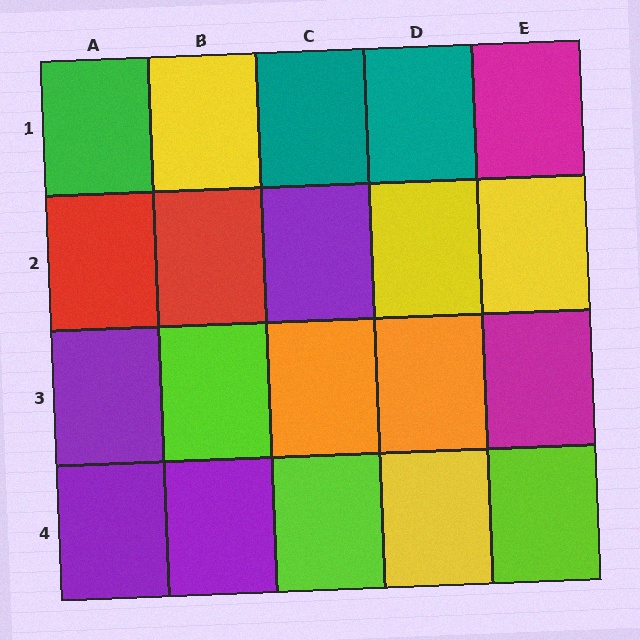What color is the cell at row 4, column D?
Yellow.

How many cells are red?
2 cells are red.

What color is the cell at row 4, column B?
Purple.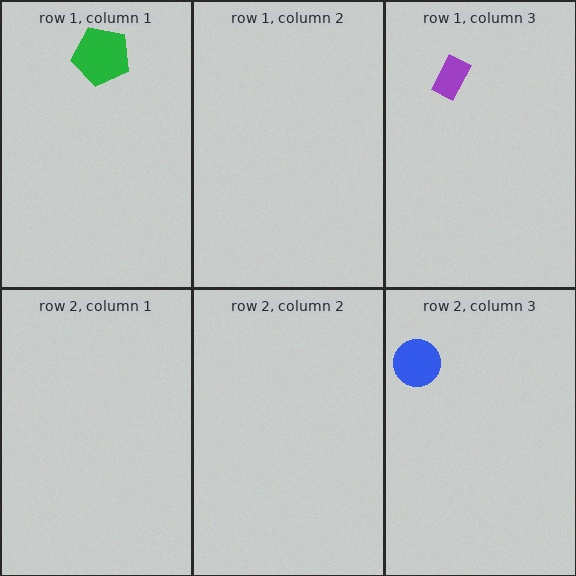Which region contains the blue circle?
The row 2, column 3 region.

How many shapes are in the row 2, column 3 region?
1.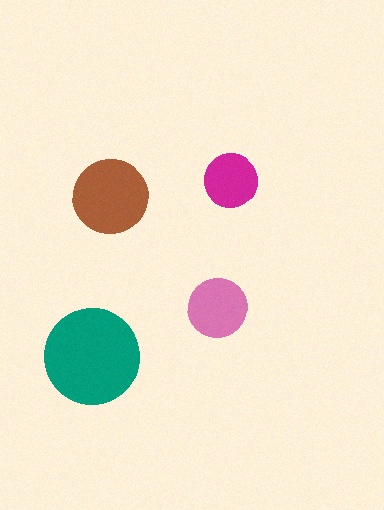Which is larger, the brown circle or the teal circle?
The teal one.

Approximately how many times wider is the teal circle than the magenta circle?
About 2 times wider.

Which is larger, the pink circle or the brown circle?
The brown one.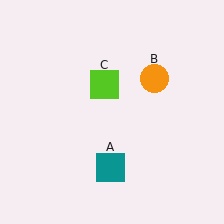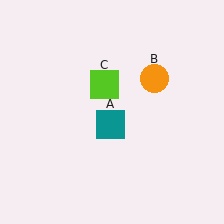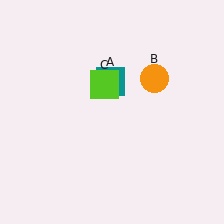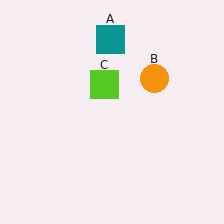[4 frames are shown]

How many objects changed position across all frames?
1 object changed position: teal square (object A).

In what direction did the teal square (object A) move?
The teal square (object A) moved up.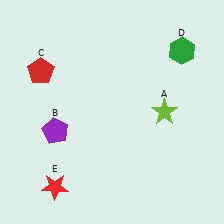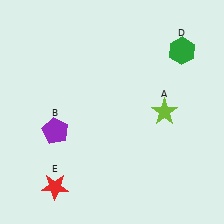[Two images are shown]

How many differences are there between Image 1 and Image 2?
There is 1 difference between the two images.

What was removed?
The red pentagon (C) was removed in Image 2.